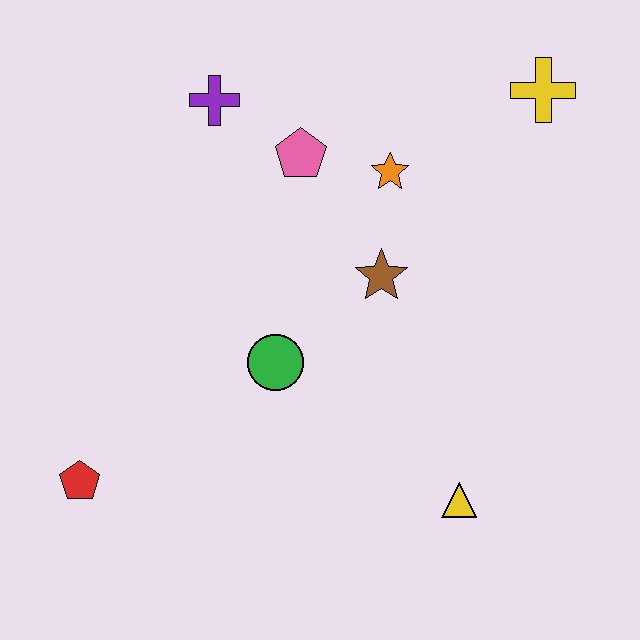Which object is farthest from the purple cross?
The yellow triangle is farthest from the purple cross.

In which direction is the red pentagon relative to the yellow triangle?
The red pentagon is to the left of the yellow triangle.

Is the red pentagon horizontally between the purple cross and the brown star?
No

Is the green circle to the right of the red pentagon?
Yes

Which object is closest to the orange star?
The pink pentagon is closest to the orange star.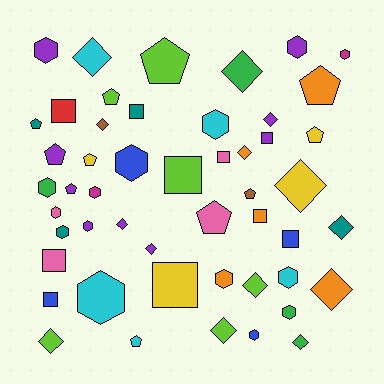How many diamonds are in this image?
There are 14 diamonds.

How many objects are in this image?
There are 50 objects.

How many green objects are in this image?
There are 4 green objects.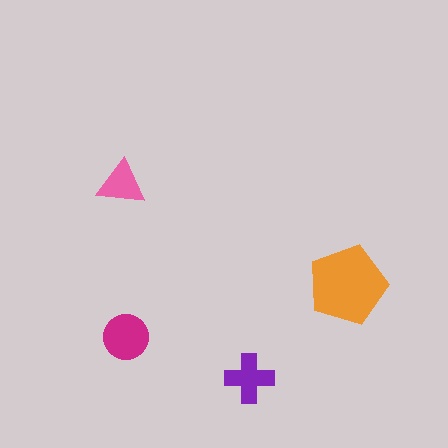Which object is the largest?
The orange pentagon.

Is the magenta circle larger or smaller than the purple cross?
Larger.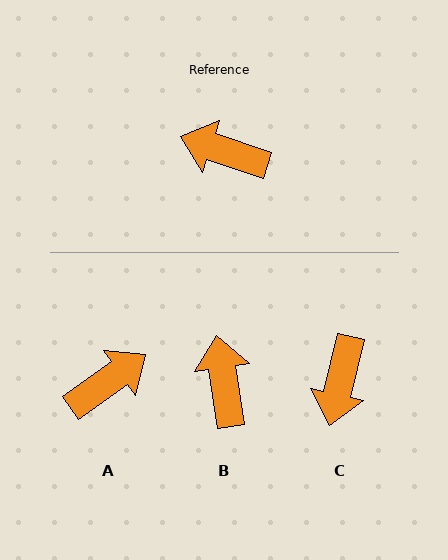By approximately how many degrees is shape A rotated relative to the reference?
Approximately 126 degrees clockwise.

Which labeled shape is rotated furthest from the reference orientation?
A, about 126 degrees away.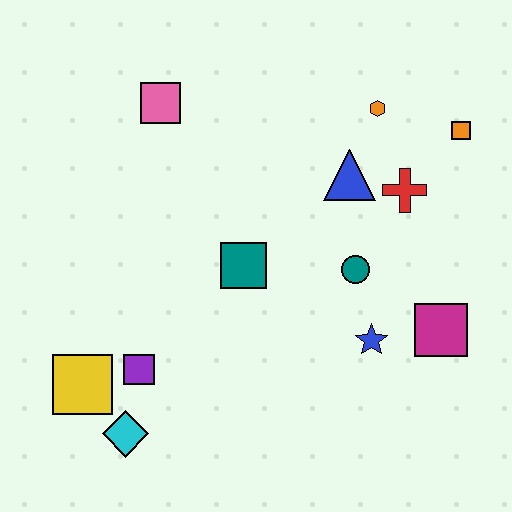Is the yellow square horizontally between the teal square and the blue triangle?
No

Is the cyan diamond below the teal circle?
Yes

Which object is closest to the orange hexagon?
The blue triangle is closest to the orange hexagon.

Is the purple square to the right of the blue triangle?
No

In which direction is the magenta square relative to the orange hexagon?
The magenta square is below the orange hexagon.